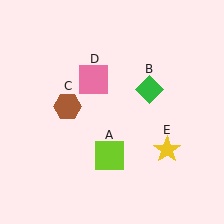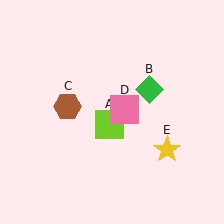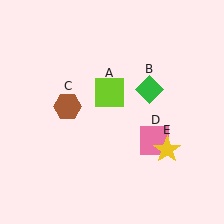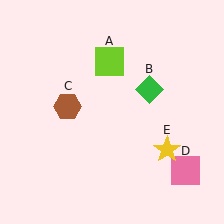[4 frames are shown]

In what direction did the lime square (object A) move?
The lime square (object A) moved up.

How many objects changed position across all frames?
2 objects changed position: lime square (object A), pink square (object D).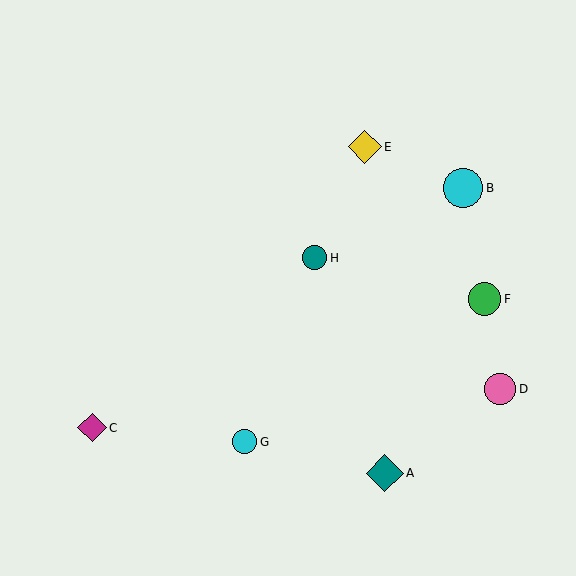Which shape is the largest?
The cyan circle (labeled B) is the largest.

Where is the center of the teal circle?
The center of the teal circle is at (315, 258).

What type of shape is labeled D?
Shape D is a pink circle.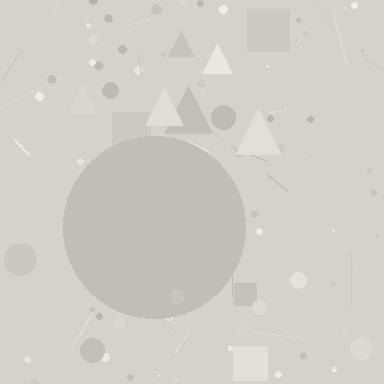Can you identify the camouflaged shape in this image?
The camouflaged shape is a circle.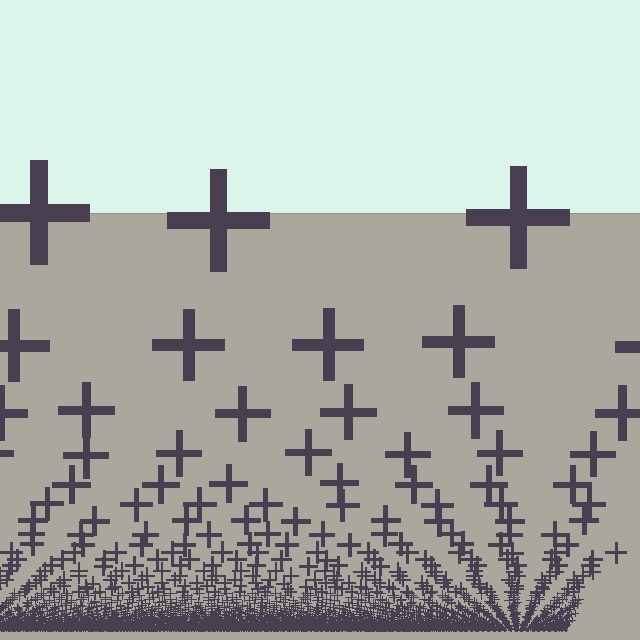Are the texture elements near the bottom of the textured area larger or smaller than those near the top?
Smaller. The gradient is inverted — elements near the bottom are smaller and denser.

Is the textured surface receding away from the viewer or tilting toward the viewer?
The surface appears to tilt toward the viewer. Texture elements get larger and sparser toward the top.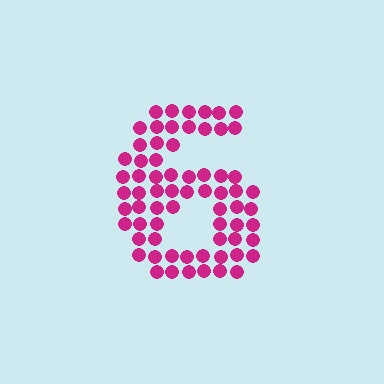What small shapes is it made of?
It is made of small circles.